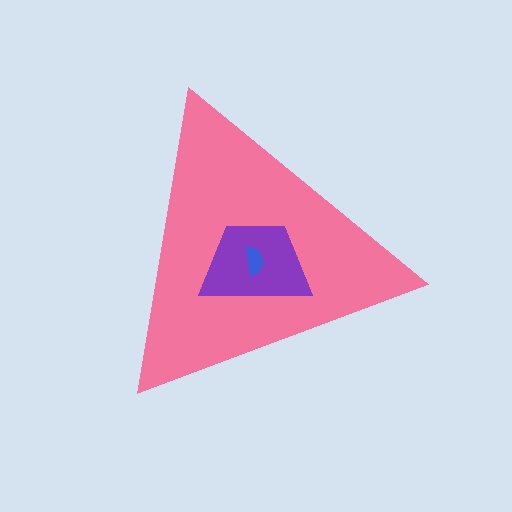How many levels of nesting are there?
3.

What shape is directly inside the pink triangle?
The purple trapezoid.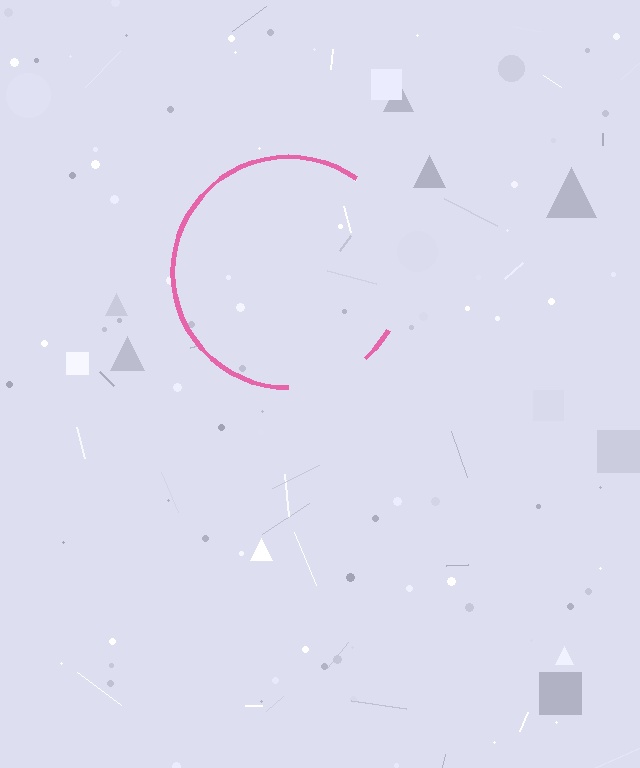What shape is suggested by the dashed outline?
The dashed outline suggests a circle.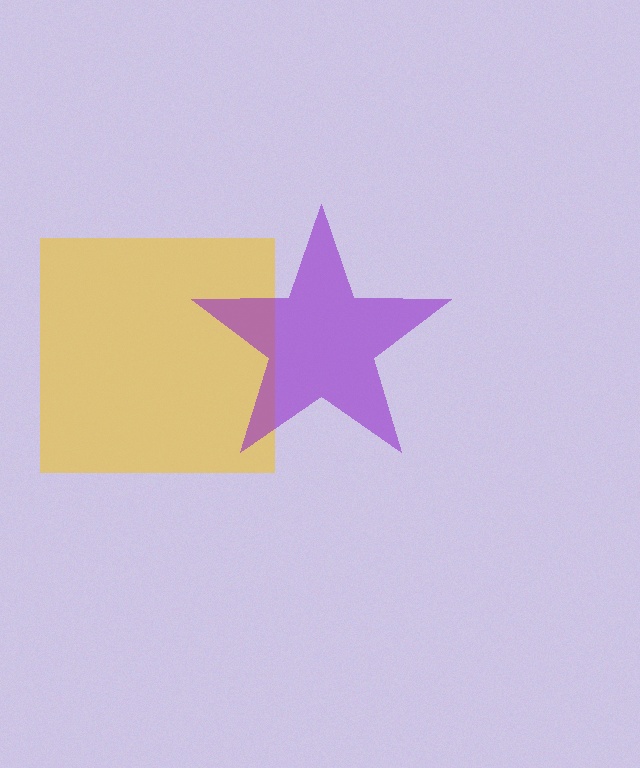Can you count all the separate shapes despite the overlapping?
Yes, there are 2 separate shapes.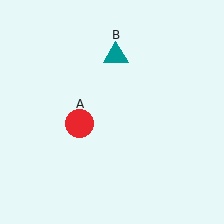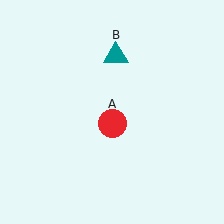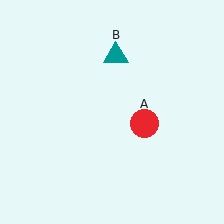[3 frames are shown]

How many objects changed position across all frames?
1 object changed position: red circle (object A).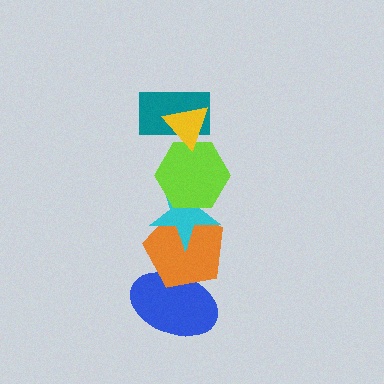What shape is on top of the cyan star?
The lime hexagon is on top of the cyan star.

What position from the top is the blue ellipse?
The blue ellipse is 6th from the top.